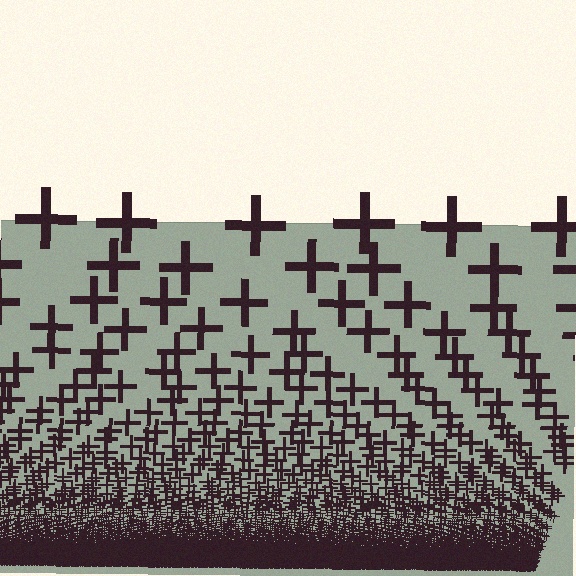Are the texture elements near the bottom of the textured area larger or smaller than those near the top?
Smaller. The gradient is inverted — elements near the bottom are smaller and denser.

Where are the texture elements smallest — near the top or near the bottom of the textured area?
Near the bottom.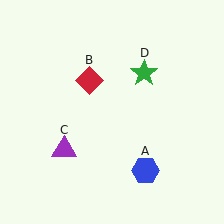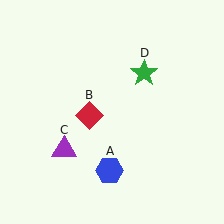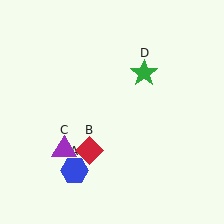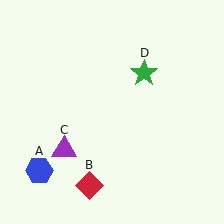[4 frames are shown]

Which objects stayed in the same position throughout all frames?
Purple triangle (object C) and green star (object D) remained stationary.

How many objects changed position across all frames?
2 objects changed position: blue hexagon (object A), red diamond (object B).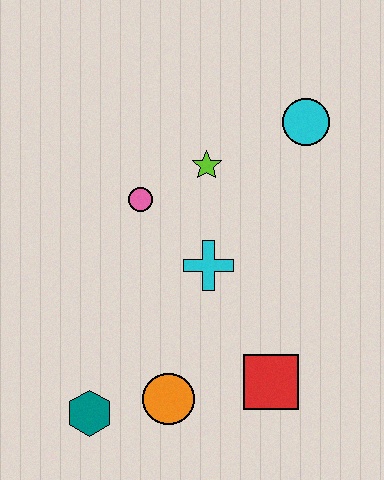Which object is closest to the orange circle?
The teal hexagon is closest to the orange circle.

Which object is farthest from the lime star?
The teal hexagon is farthest from the lime star.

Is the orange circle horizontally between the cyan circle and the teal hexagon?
Yes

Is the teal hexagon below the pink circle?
Yes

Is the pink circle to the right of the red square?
No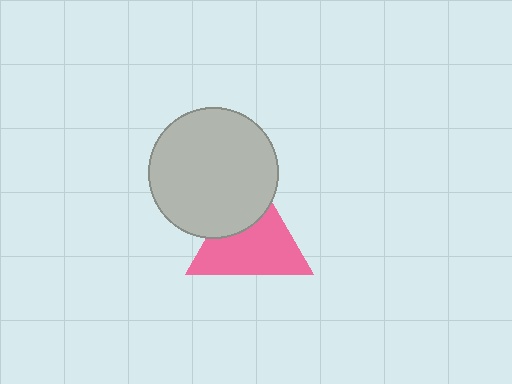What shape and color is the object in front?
The object in front is a light gray circle.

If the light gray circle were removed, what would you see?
You would see the complete pink triangle.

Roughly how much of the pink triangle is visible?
Most of it is visible (roughly 68%).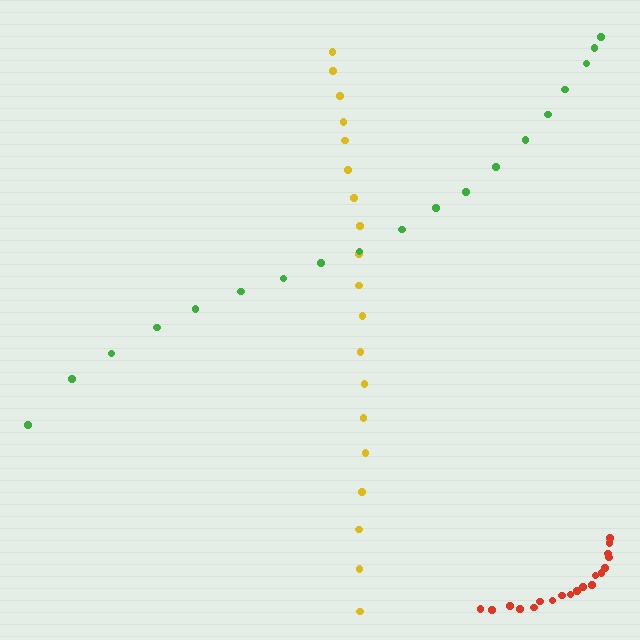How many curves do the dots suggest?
There are 3 distinct paths.